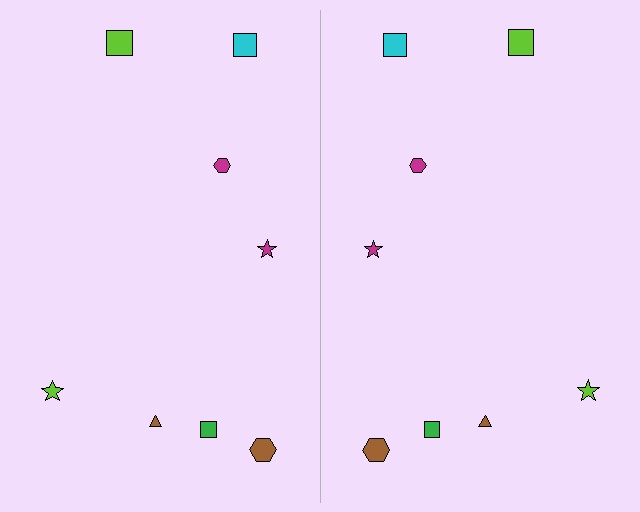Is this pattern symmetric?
Yes, this pattern has bilateral (reflection) symmetry.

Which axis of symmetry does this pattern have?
The pattern has a vertical axis of symmetry running through the center of the image.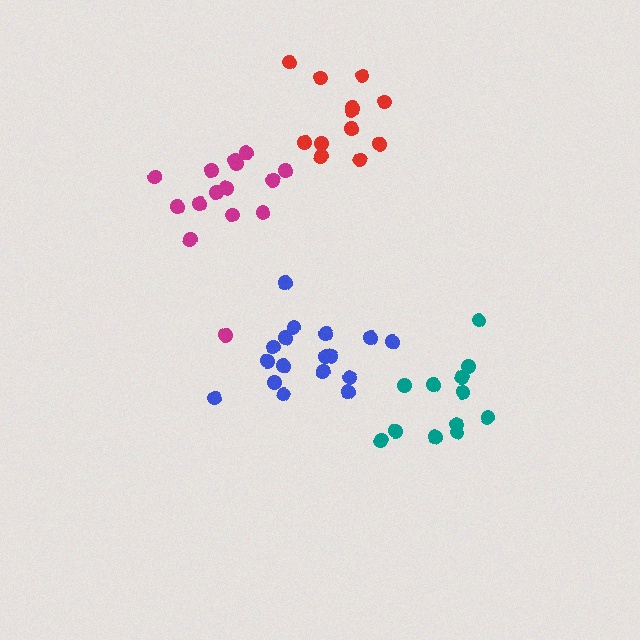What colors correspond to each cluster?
The clusters are colored: blue, teal, red, magenta.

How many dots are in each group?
Group 1: 17 dots, Group 2: 12 dots, Group 3: 12 dots, Group 4: 15 dots (56 total).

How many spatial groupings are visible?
There are 4 spatial groupings.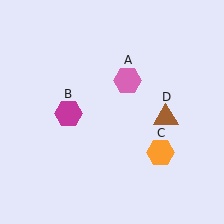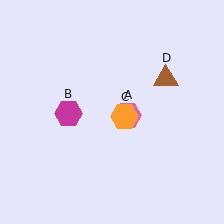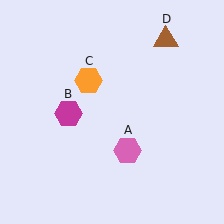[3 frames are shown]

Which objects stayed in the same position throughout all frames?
Magenta hexagon (object B) remained stationary.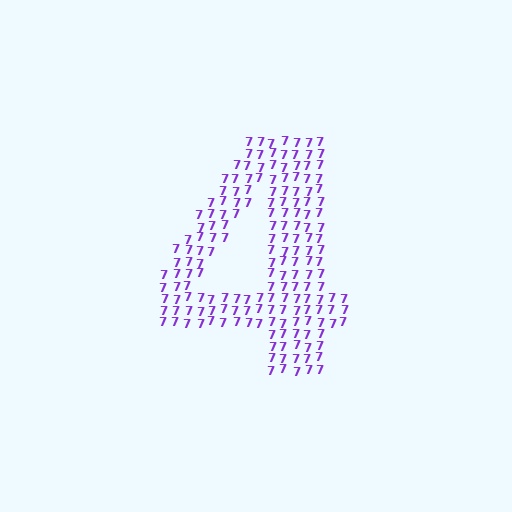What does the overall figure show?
The overall figure shows the digit 4.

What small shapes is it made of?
It is made of small digit 7's.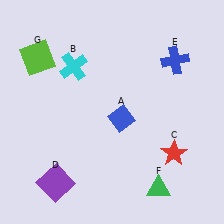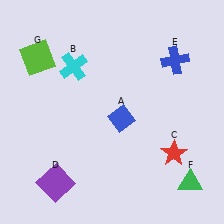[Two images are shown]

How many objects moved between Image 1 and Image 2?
1 object moved between the two images.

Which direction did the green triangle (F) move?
The green triangle (F) moved right.